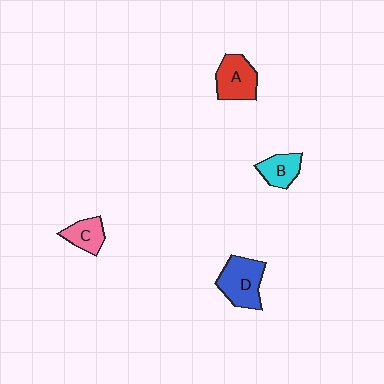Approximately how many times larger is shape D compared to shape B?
Approximately 1.6 times.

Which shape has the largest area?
Shape D (blue).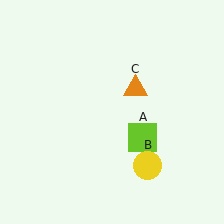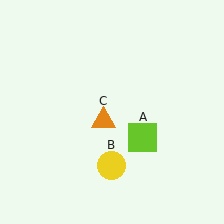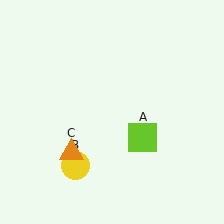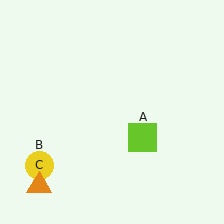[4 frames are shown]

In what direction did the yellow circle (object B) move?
The yellow circle (object B) moved left.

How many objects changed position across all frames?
2 objects changed position: yellow circle (object B), orange triangle (object C).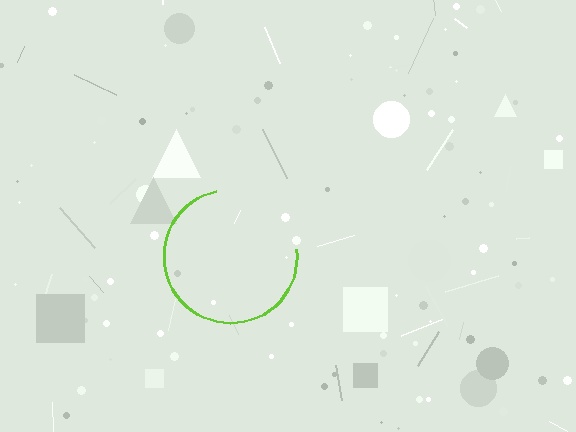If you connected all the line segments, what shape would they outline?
They would outline a circle.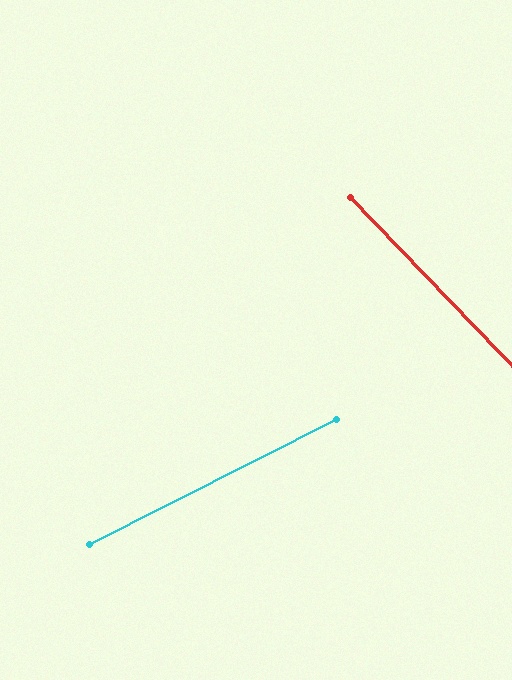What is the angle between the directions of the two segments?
Approximately 73 degrees.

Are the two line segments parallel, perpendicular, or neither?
Neither parallel nor perpendicular — they differ by about 73°.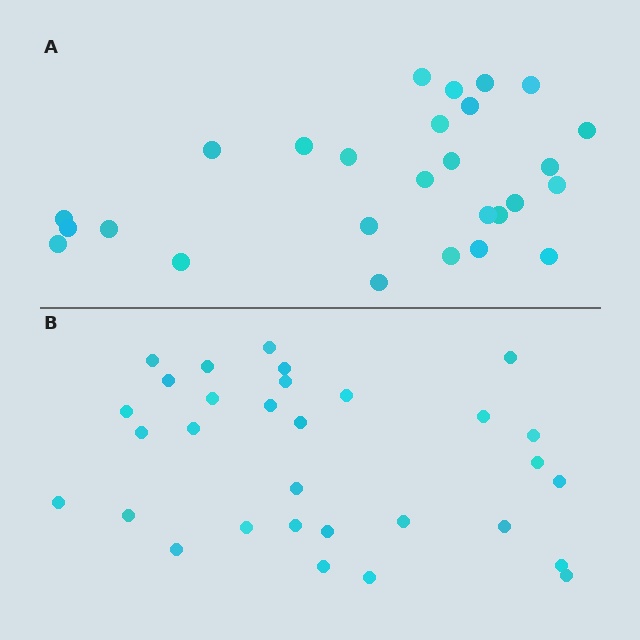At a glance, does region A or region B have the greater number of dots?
Region B (the bottom region) has more dots.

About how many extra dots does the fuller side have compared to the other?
Region B has about 4 more dots than region A.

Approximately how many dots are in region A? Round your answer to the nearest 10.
About 30 dots. (The exact count is 27, which rounds to 30.)